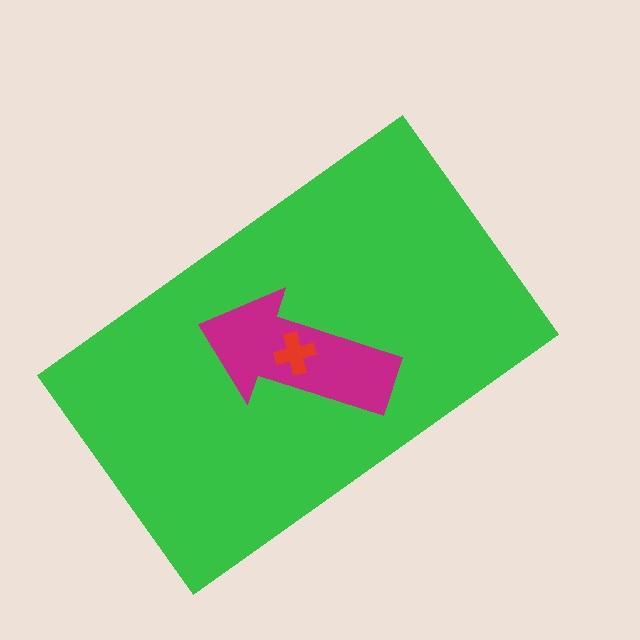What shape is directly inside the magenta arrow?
The red cross.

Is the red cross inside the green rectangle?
Yes.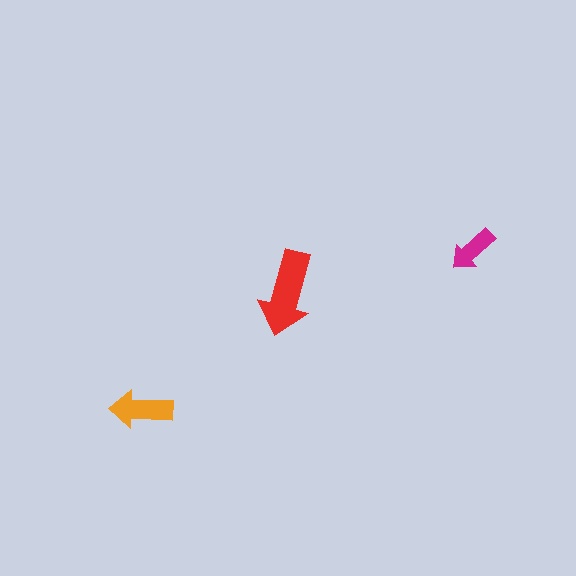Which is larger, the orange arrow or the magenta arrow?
The orange one.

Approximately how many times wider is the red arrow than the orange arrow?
About 1.5 times wider.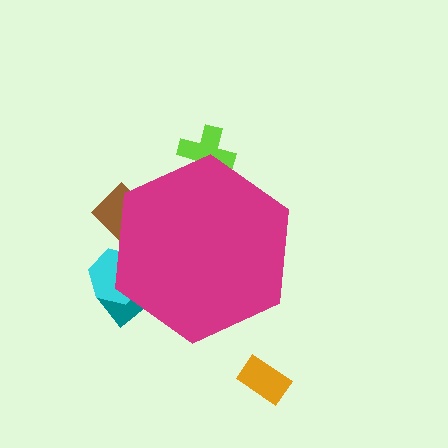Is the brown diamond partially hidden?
Yes, the brown diamond is partially hidden behind the magenta hexagon.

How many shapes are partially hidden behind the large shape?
4 shapes are partially hidden.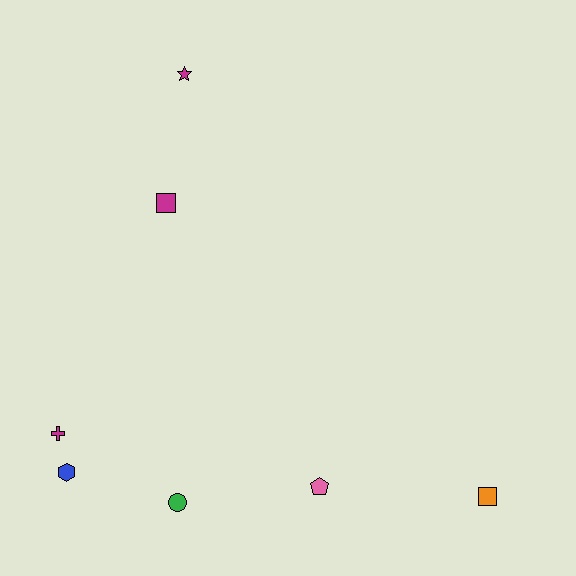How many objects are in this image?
There are 7 objects.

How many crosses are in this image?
There is 1 cross.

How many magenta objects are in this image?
There are 3 magenta objects.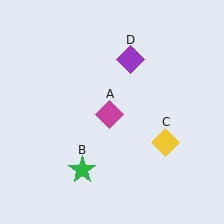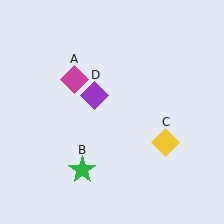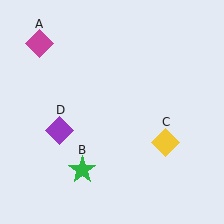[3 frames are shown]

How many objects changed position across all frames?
2 objects changed position: magenta diamond (object A), purple diamond (object D).